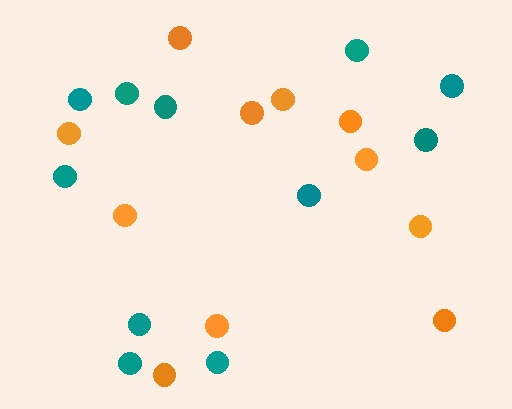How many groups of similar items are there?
There are 2 groups: one group of orange circles (11) and one group of teal circles (11).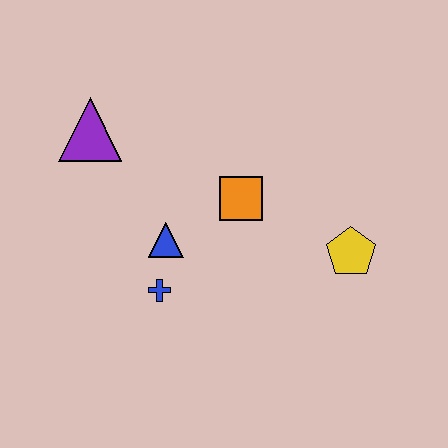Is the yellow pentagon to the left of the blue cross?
No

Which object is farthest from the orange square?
The purple triangle is farthest from the orange square.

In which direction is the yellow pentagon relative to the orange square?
The yellow pentagon is to the right of the orange square.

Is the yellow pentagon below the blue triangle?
Yes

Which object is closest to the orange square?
The blue triangle is closest to the orange square.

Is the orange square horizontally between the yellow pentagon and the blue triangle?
Yes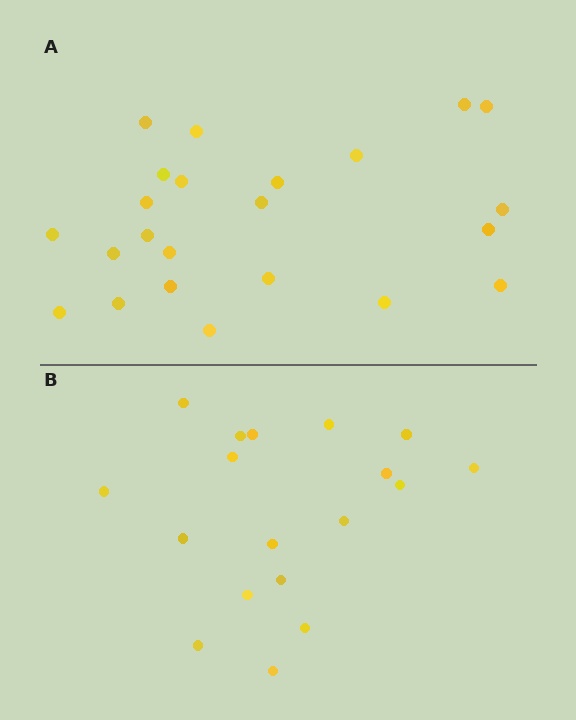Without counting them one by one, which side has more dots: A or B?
Region A (the top region) has more dots.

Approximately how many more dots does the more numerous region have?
Region A has about 5 more dots than region B.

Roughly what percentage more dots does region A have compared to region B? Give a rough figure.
About 30% more.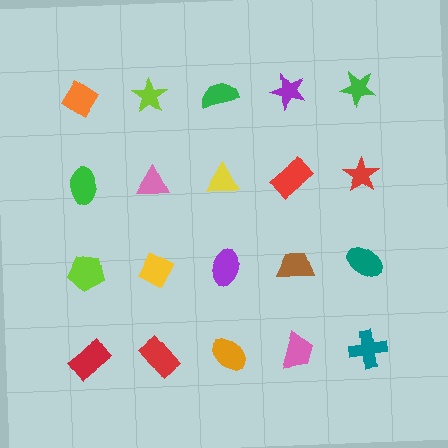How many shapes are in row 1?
5 shapes.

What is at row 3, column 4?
A brown trapezoid.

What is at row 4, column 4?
A pink trapezoid.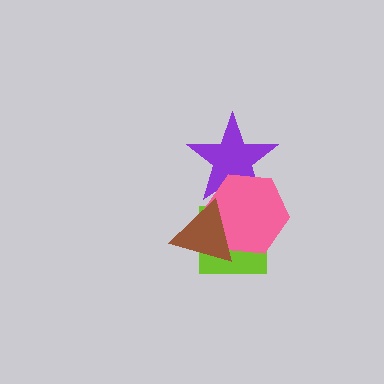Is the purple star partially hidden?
Yes, it is partially covered by another shape.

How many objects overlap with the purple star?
1 object overlaps with the purple star.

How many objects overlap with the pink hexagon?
3 objects overlap with the pink hexagon.